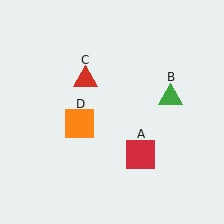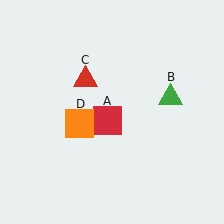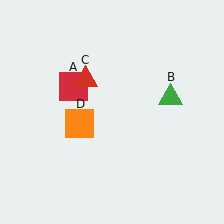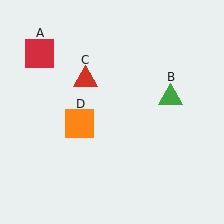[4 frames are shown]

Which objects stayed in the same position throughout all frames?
Green triangle (object B) and red triangle (object C) and orange square (object D) remained stationary.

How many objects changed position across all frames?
1 object changed position: red square (object A).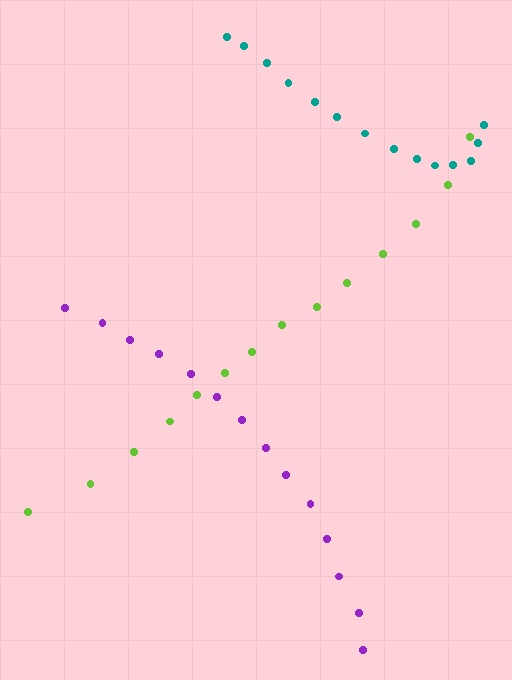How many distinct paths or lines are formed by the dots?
There are 3 distinct paths.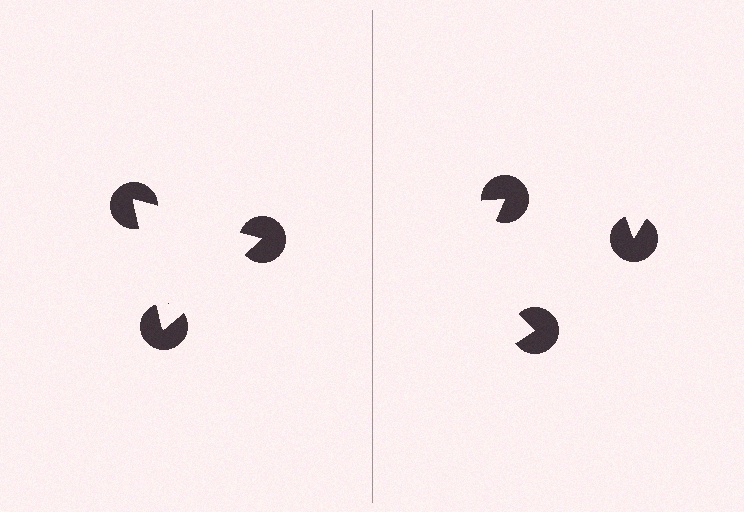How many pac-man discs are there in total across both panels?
6 — 3 on each side.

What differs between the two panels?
The pac-man discs are positioned identically on both sides; only the wedge orientations differ. On the left they align to a triangle; on the right they are misaligned.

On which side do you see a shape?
An illusory triangle appears on the left side. On the right side the wedge cuts are rotated, so no coherent shape forms.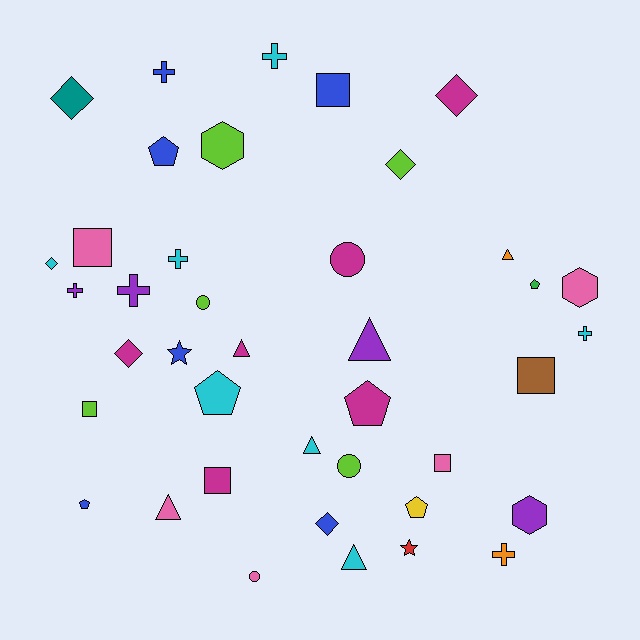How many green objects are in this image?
There is 1 green object.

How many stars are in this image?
There are 2 stars.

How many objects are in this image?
There are 40 objects.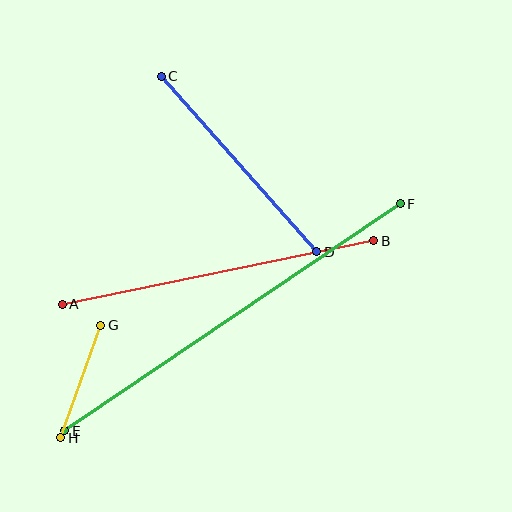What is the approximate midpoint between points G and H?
The midpoint is at approximately (81, 382) pixels.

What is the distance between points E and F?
The distance is approximately 405 pixels.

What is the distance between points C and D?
The distance is approximately 235 pixels.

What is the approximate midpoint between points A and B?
The midpoint is at approximately (218, 272) pixels.